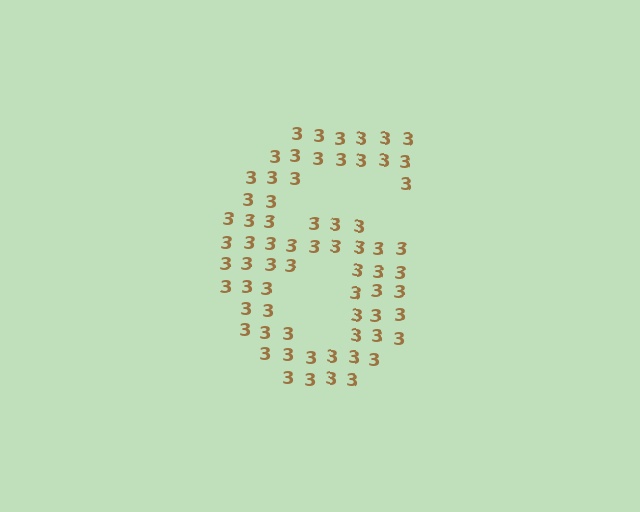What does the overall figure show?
The overall figure shows the digit 6.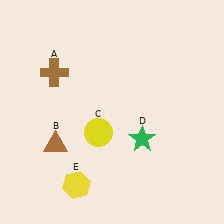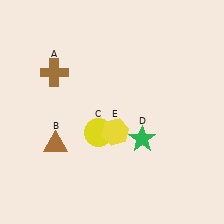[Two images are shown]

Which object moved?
The yellow hexagon (E) moved up.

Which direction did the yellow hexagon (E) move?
The yellow hexagon (E) moved up.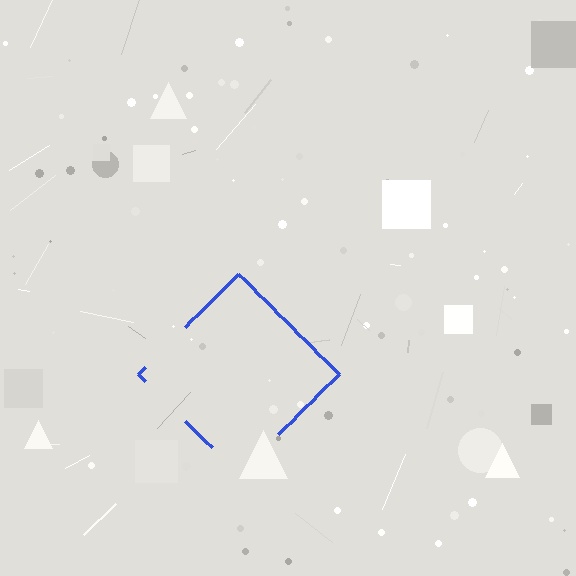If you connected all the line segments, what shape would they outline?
They would outline a diamond.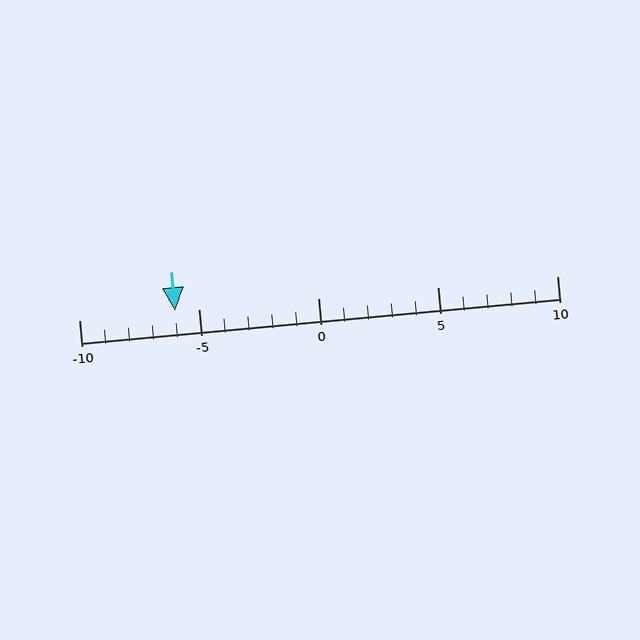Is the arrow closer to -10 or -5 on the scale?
The arrow is closer to -5.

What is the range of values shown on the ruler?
The ruler shows values from -10 to 10.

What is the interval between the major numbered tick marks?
The major tick marks are spaced 5 units apart.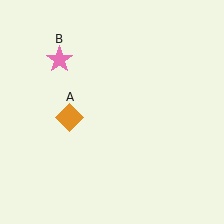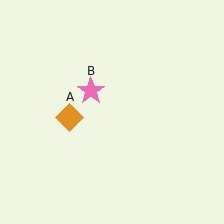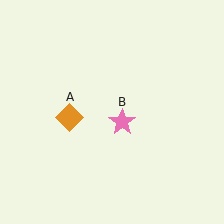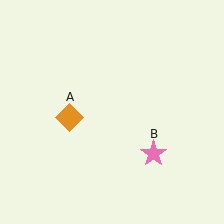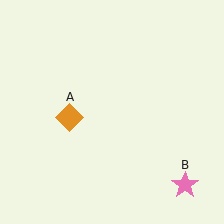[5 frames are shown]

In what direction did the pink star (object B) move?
The pink star (object B) moved down and to the right.